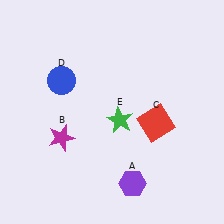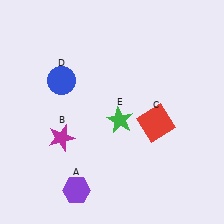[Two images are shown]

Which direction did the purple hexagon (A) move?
The purple hexagon (A) moved left.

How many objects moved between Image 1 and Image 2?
1 object moved between the two images.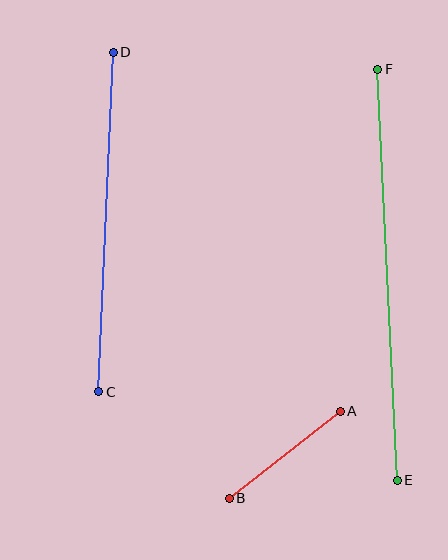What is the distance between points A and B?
The distance is approximately 141 pixels.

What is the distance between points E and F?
The distance is approximately 412 pixels.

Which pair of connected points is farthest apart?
Points E and F are farthest apart.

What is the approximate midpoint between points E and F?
The midpoint is at approximately (388, 275) pixels.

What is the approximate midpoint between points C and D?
The midpoint is at approximately (106, 222) pixels.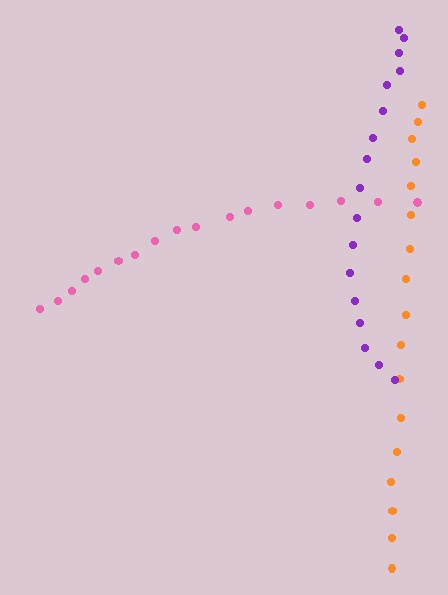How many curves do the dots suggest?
There are 3 distinct paths.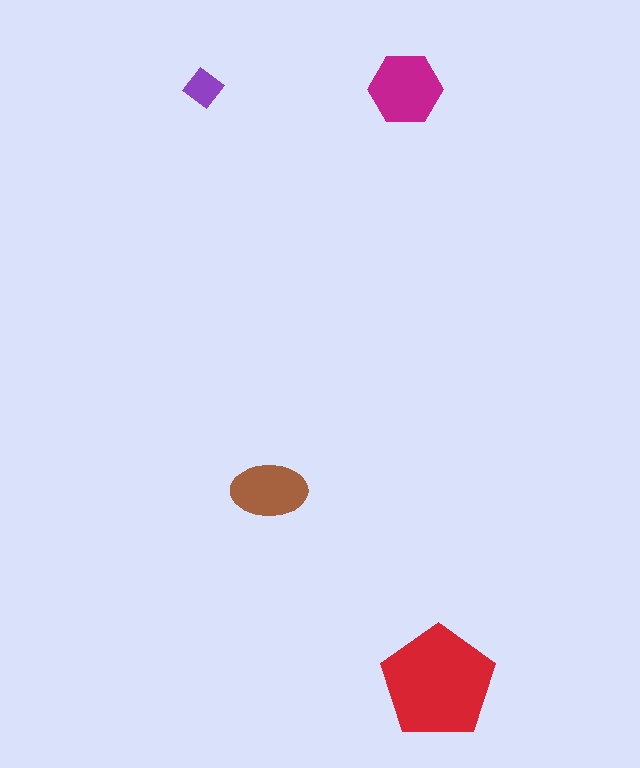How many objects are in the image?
There are 4 objects in the image.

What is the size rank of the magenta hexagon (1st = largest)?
2nd.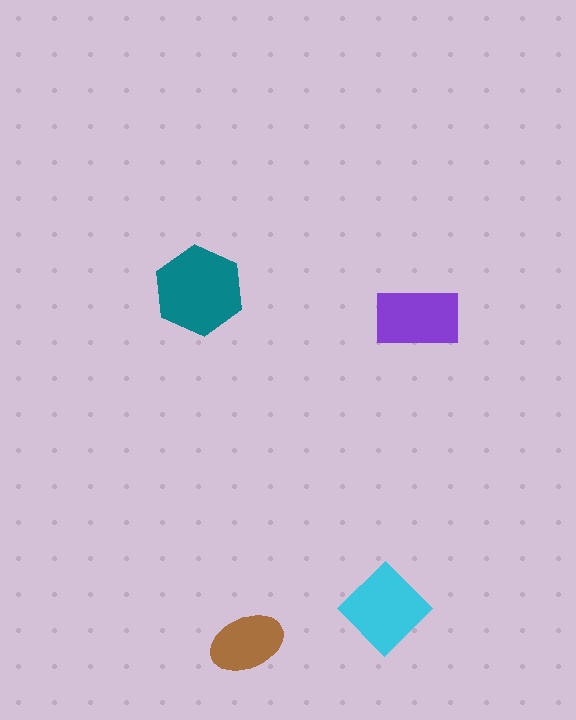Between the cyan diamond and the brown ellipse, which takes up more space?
The cyan diamond.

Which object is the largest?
The teal hexagon.